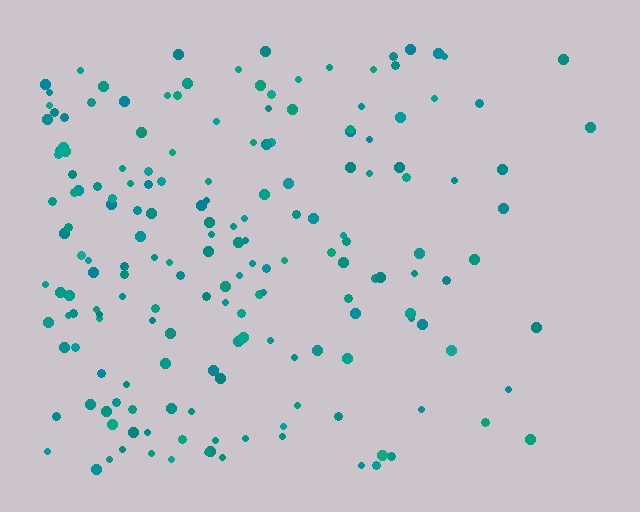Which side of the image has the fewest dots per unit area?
The right.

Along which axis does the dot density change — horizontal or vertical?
Horizontal.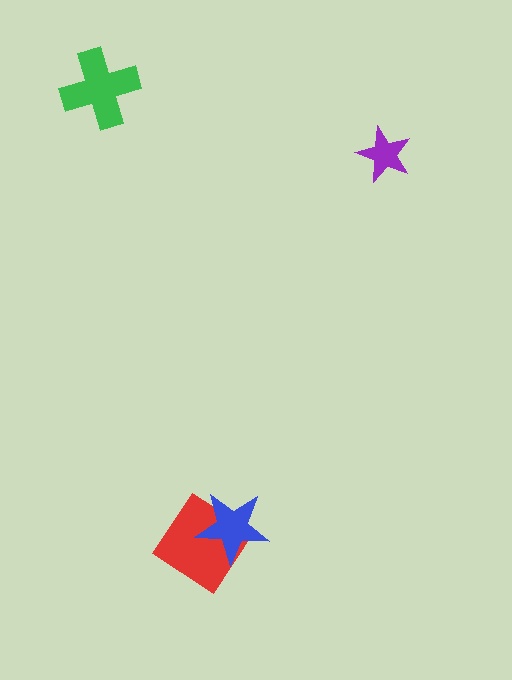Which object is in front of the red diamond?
The blue star is in front of the red diamond.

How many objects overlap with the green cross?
0 objects overlap with the green cross.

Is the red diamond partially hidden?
Yes, it is partially covered by another shape.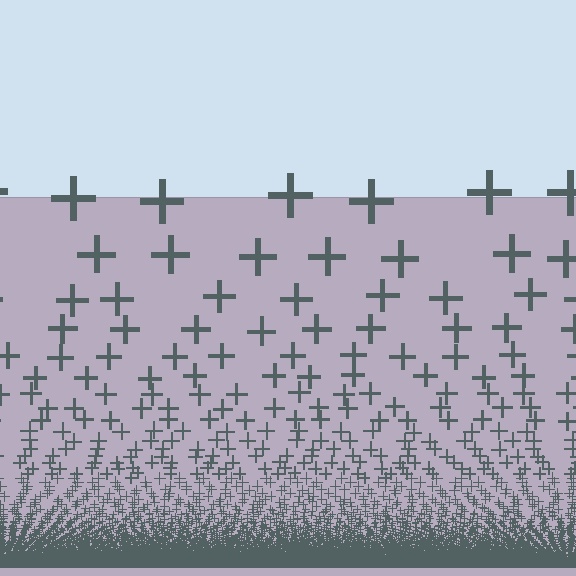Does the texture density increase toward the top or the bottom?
Density increases toward the bottom.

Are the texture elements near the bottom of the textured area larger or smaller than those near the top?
Smaller. The gradient is inverted — elements near the bottom are smaller and denser.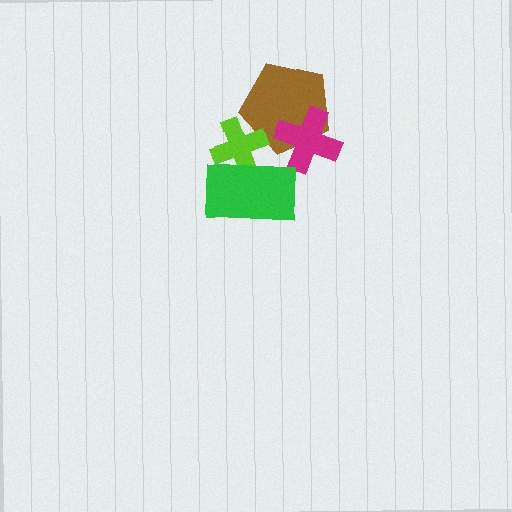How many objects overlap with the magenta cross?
1 object overlaps with the magenta cross.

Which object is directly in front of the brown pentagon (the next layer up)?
The magenta cross is directly in front of the brown pentagon.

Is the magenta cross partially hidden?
No, no other shape covers it.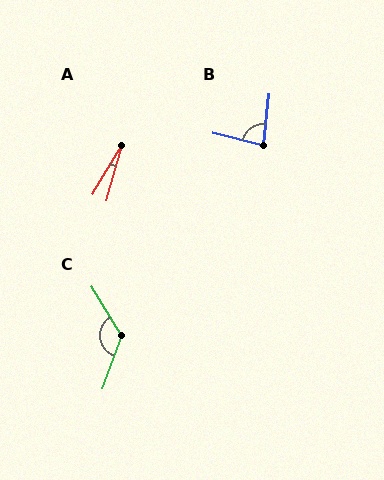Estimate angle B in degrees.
Approximately 82 degrees.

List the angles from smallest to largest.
A (16°), B (82°), C (128°).